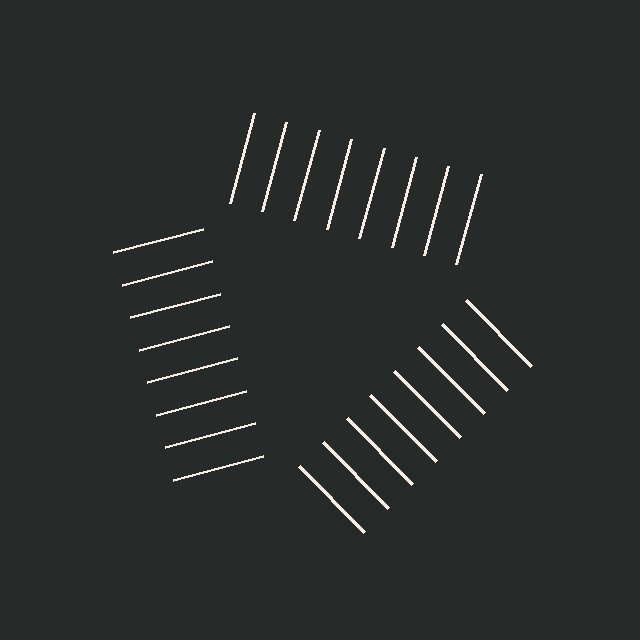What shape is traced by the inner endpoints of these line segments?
An illusory triangle — the line segments terminate on its edges but no continuous stroke is drawn.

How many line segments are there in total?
24 — 8 along each of the 3 edges.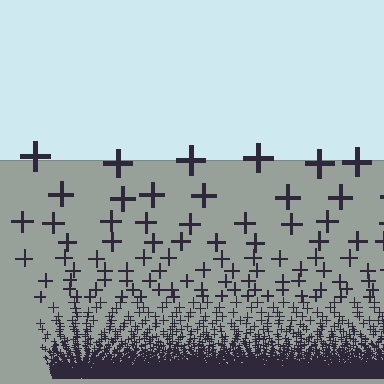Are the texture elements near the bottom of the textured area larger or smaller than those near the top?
Smaller. The gradient is inverted — elements near the bottom are smaller and denser.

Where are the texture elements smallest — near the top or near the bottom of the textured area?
Near the bottom.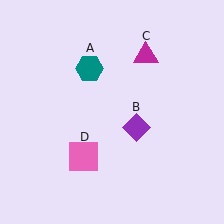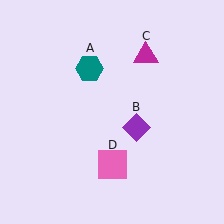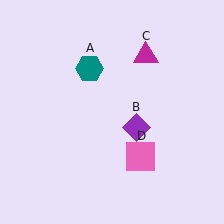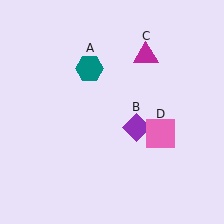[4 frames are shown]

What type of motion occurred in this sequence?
The pink square (object D) rotated counterclockwise around the center of the scene.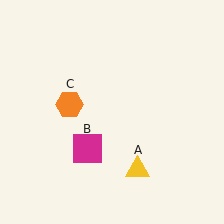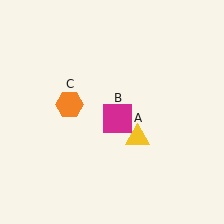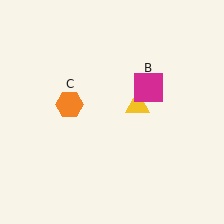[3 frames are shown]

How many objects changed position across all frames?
2 objects changed position: yellow triangle (object A), magenta square (object B).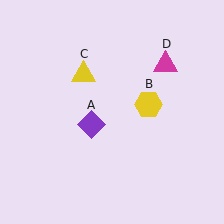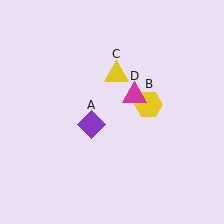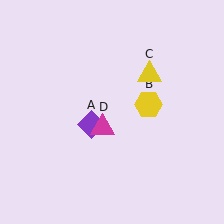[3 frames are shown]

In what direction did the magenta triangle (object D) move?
The magenta triangle (object D) moved down and to the left.